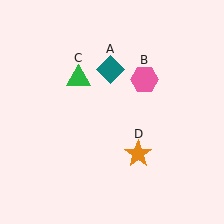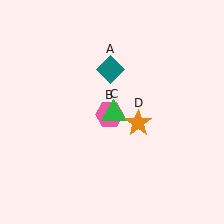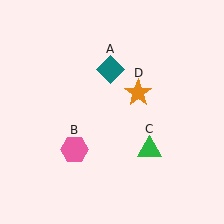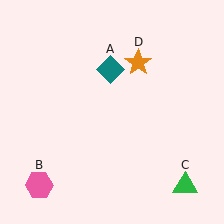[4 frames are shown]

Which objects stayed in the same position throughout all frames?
Teal diamond (object A) remained stationary.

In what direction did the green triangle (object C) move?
The green triangle (object C) moved down and to the right.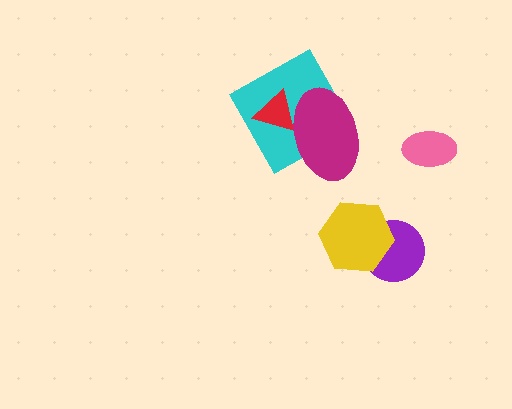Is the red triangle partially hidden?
Yes, it is partially covered by another shape.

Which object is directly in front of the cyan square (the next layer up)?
The red triangle is directly in front of the cyan square.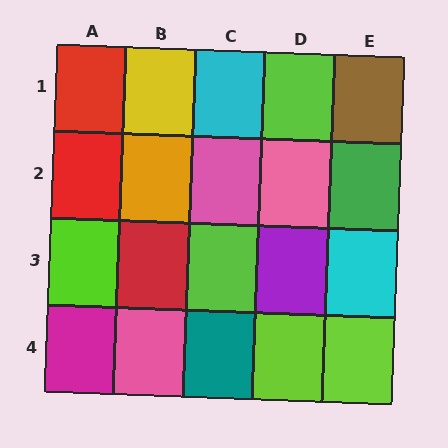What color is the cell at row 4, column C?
Teal.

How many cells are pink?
3 cells are pink.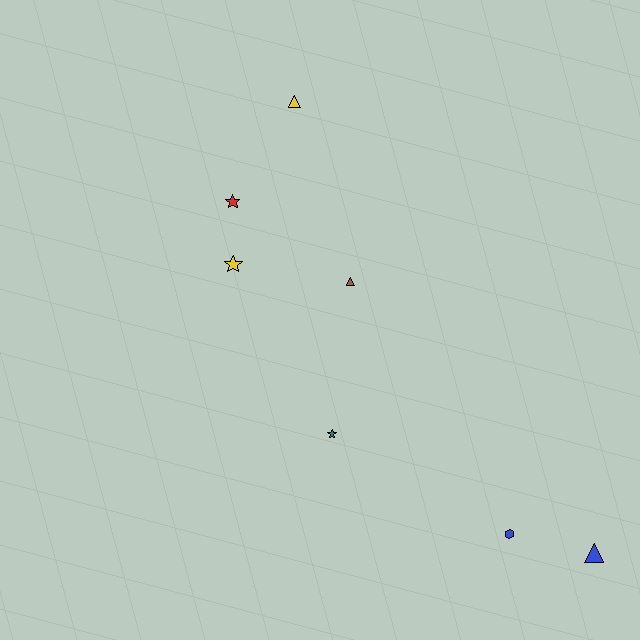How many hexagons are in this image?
There is 1 hexagon.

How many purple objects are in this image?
There are no purple objects.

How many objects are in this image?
There are 7 objects.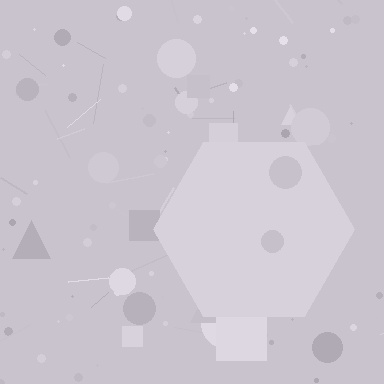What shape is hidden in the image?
A hexagon is hidden in the image.